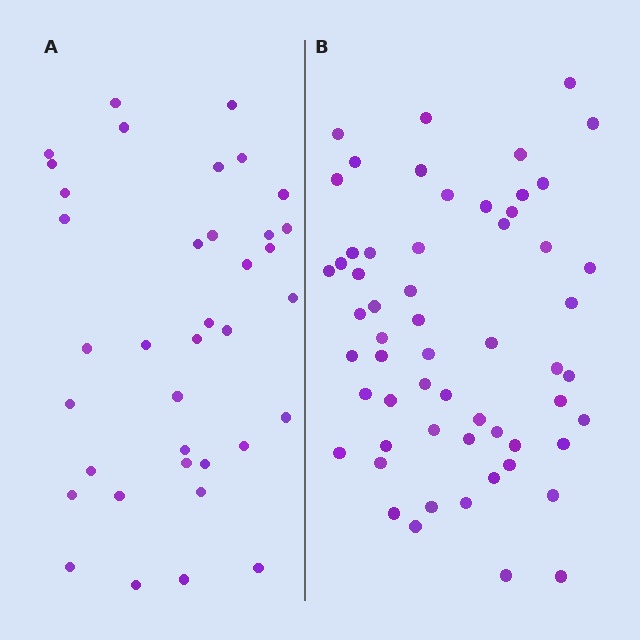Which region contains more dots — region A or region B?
Region B (the right region) has more dots.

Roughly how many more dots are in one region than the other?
Region B has approximately 20 more dots than region A.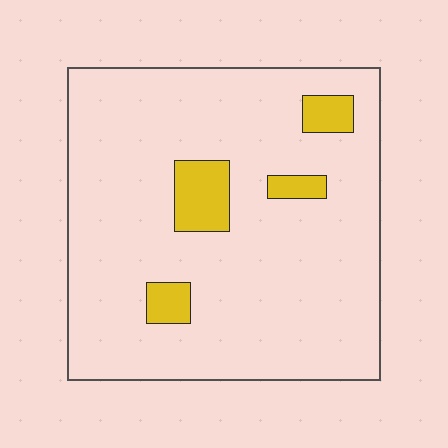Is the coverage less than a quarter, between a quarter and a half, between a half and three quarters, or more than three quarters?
Less than a quarter.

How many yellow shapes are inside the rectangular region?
4.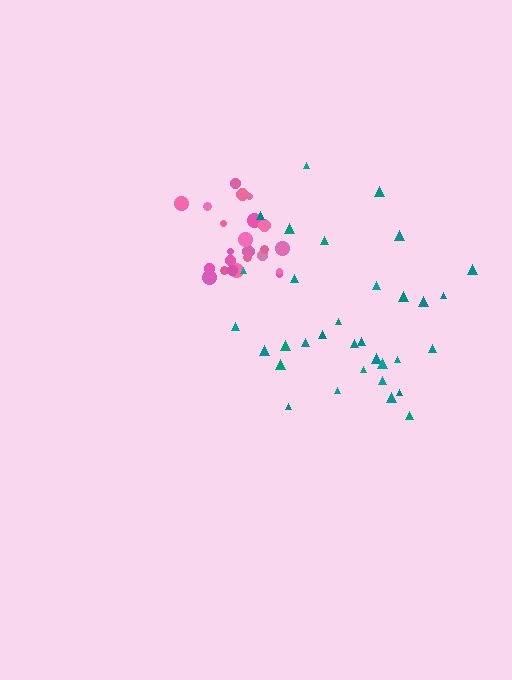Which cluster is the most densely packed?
Pink.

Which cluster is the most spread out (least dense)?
Teal.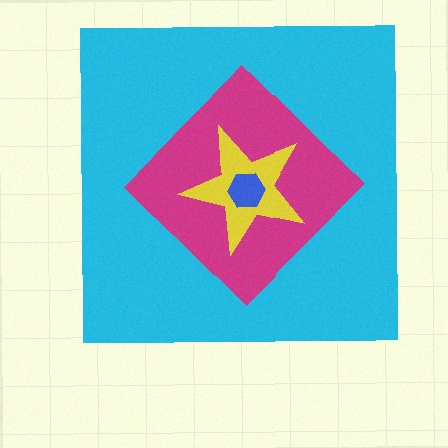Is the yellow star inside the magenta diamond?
Yes.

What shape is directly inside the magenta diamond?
The yellow star.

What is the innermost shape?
The blue hexagon.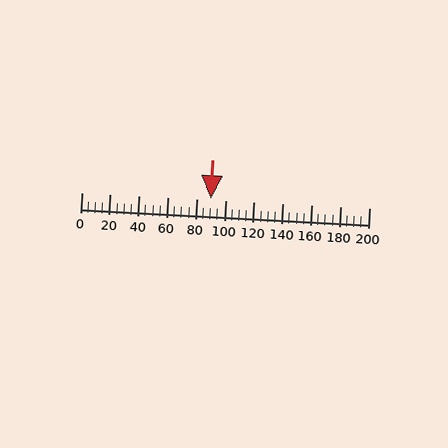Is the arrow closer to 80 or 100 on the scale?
The arrow is closer to 100.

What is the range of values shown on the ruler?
The ruler shows values from 0 to 200.